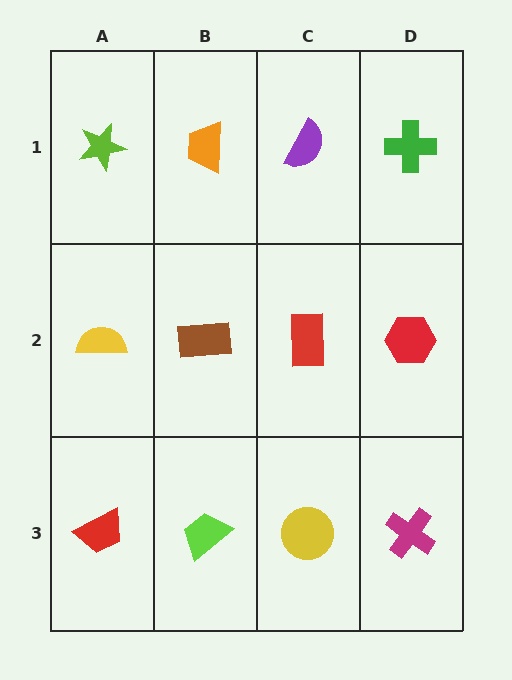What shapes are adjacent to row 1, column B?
A brown rectangle (row 2, column B), a lime star (row 1, column A), a purple semicircle (row 1, column C).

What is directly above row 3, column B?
A brown rectangle.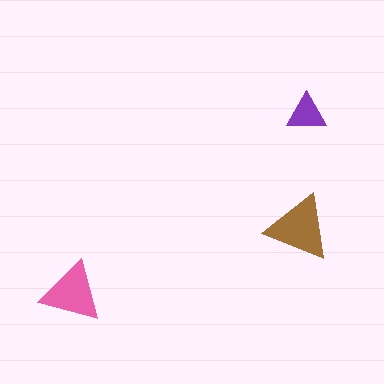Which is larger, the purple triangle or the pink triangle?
The pink one.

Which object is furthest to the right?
The purple triangle is rightmost.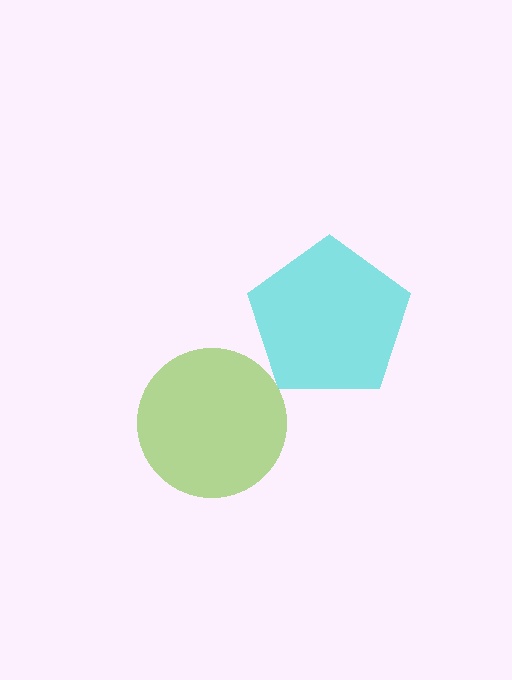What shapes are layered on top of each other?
The layered shapes are: a lime circle, a cyan pentagon.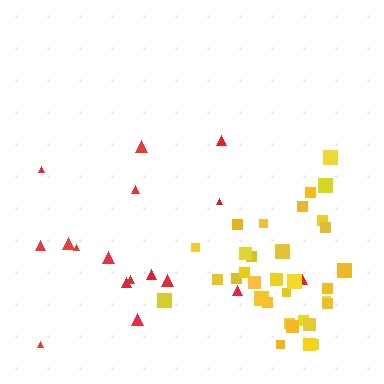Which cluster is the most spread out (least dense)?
Red.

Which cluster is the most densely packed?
Yellow.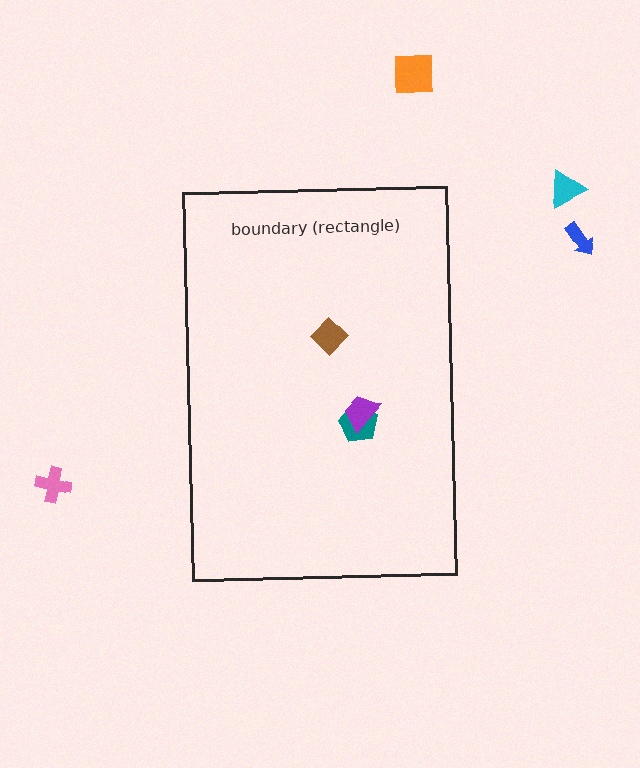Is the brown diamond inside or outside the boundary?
Inside.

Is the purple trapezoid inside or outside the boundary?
Inside.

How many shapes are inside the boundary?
3 inside, 4 outside.